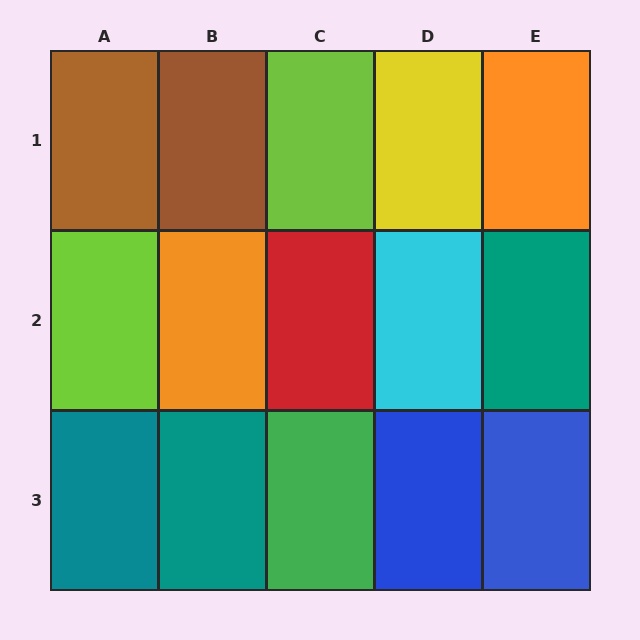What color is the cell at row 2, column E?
Teal.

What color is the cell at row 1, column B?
Brown.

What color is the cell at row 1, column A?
Brown.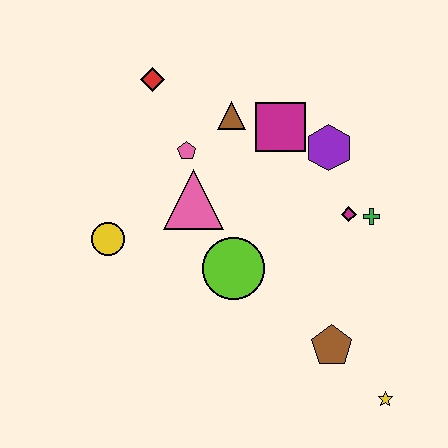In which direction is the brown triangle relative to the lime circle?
The brown triangle is above the lime circle.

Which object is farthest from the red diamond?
The yellow star is farthest from the red diamond.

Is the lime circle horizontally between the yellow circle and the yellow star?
Yes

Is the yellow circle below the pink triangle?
Yes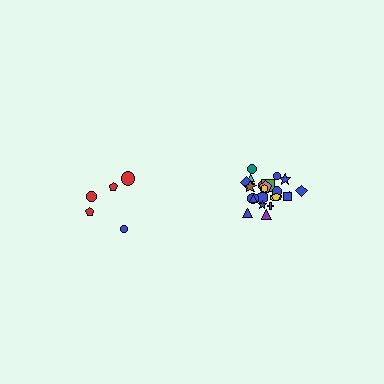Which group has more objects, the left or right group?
The right group.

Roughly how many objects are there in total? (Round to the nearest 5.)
Roughly 30 objects in total.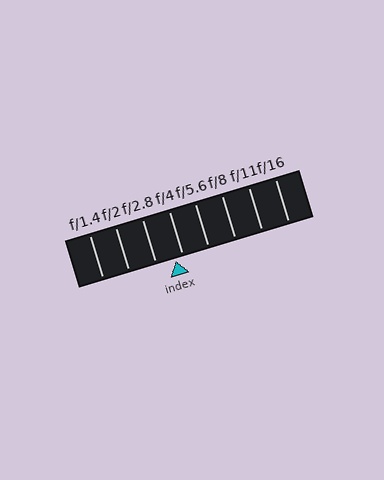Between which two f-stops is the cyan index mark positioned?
The index mark is between f/2.8 and f/4.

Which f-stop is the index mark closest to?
The index mark is closest to f/4.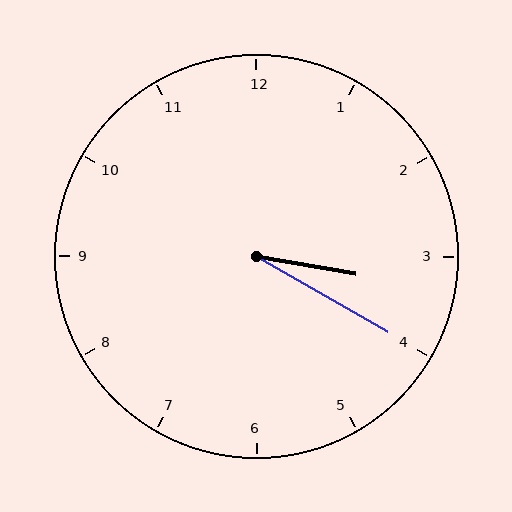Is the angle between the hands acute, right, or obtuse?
It is acute.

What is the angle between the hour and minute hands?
Approximately 20 degrees.